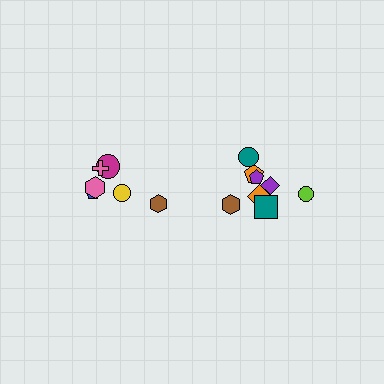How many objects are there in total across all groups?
There are 14 objects.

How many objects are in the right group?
There are 8 objects.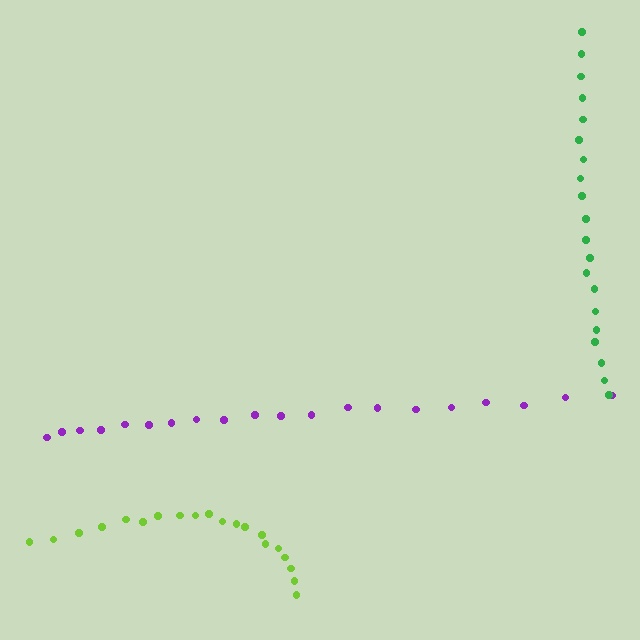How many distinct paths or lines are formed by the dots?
There are 3 distinct paths.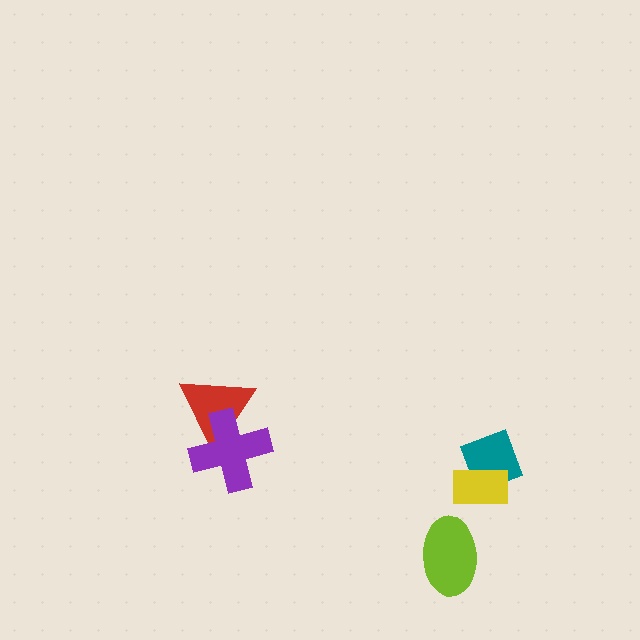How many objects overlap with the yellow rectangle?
1 object overlaps with the yellow rectangle.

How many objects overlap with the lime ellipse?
0 objects overlap with the lime ellipse.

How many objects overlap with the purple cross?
1 object overlaps with the purple cross.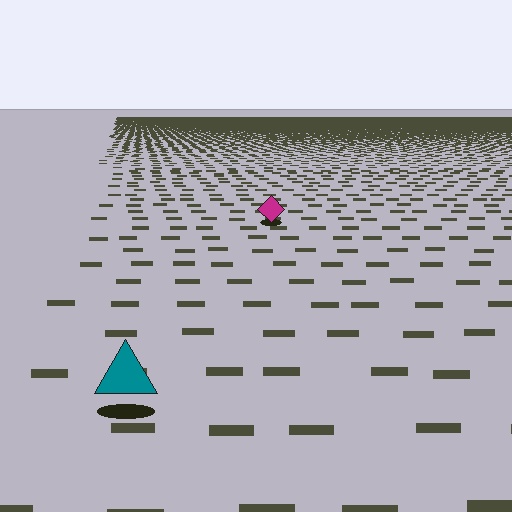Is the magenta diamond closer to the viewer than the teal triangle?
No. The teal triangle is closer — you can tell from the texture gradient: the ground texture is coarser near it.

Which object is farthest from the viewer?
The magenta diamond is farthest from the viewer. It appears smaller and the ground texture around it is denser.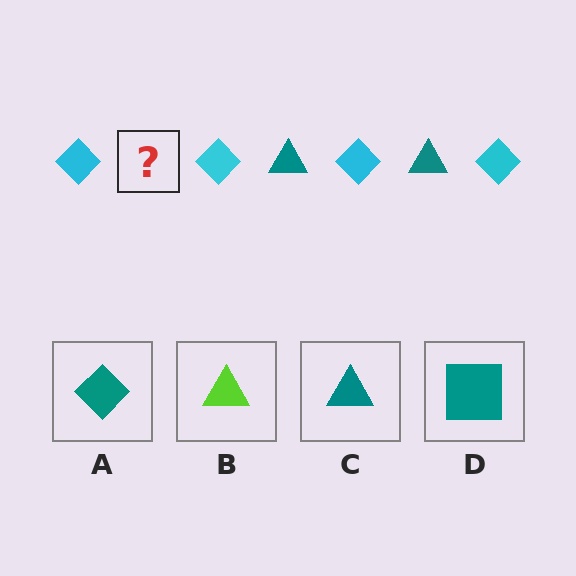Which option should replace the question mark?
Option C.